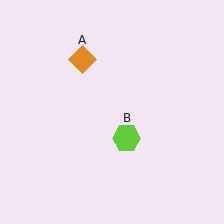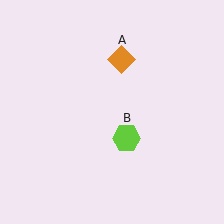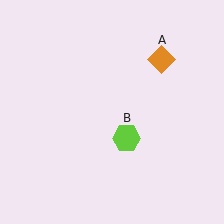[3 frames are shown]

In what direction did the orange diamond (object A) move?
The orange diamond (object A) moved right.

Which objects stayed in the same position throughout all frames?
Lime hexagon (object B) remained stationary.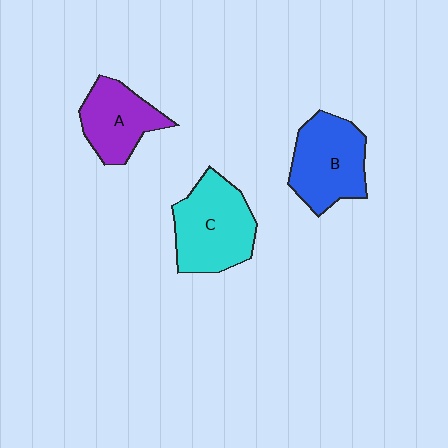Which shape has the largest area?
Shape C (cyan).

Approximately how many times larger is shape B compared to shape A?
Approximately 1.2 times.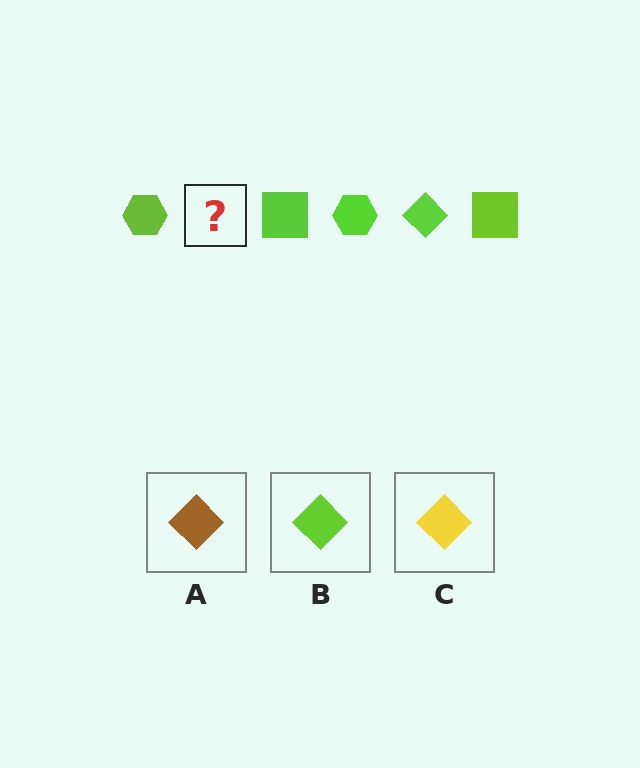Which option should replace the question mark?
Option B.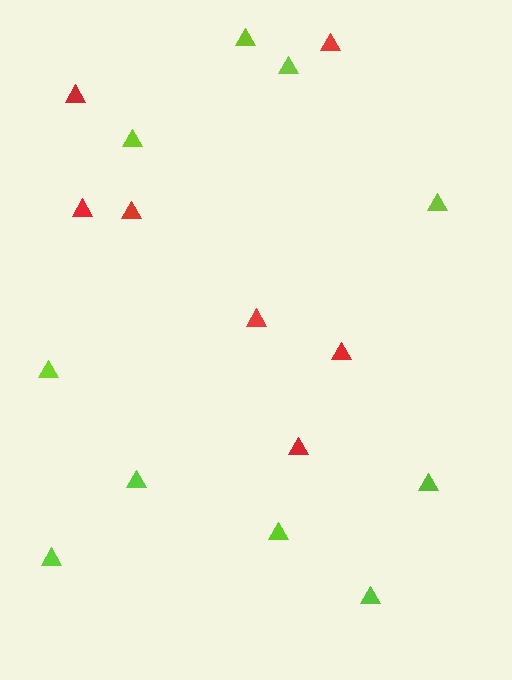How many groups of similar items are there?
There are 2 groups: one group of red triangles (7) and one group of lime triangles (10).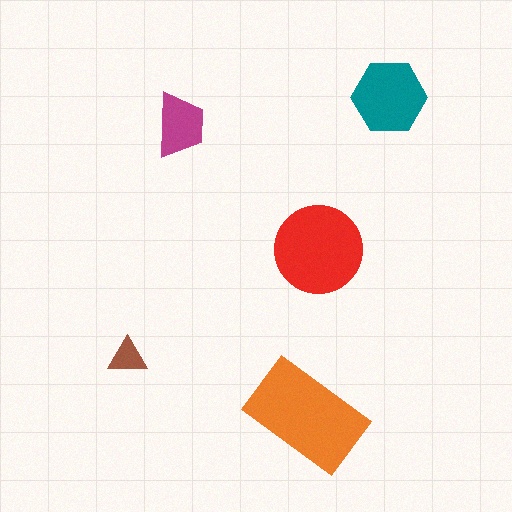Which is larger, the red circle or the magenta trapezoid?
The red circle.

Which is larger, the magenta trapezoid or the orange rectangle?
The orange rectangle.